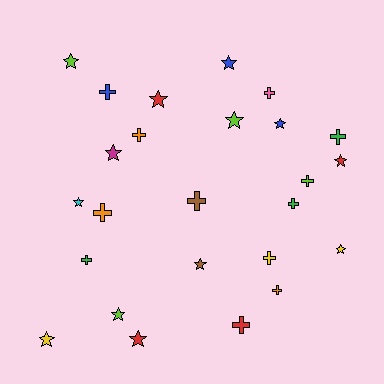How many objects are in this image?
There are 25 objects.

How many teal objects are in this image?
There are no teal objects.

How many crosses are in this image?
There are 12 crosses.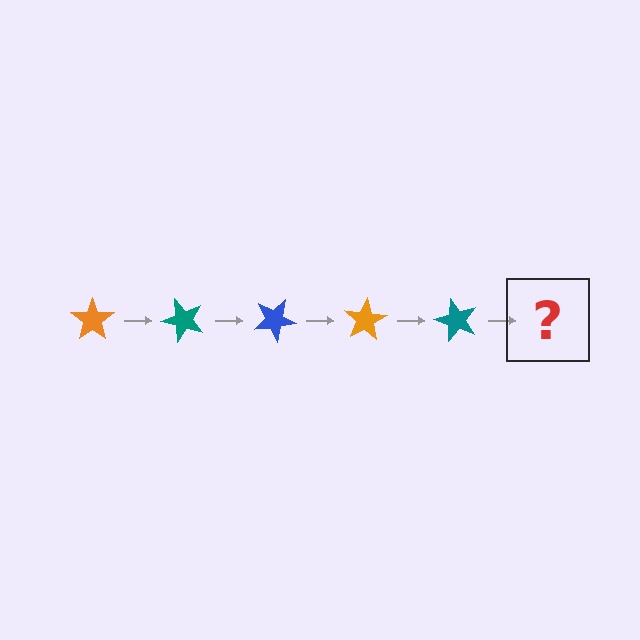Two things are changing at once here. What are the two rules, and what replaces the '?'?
The two rules are that it rotates 50 degrees each step and the color cycles through orange, teal, and blue. The '?' should be a blue star, rotated 250 degrees from the start.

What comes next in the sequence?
The next element should be a blue star, rotated 250 degrees from the start.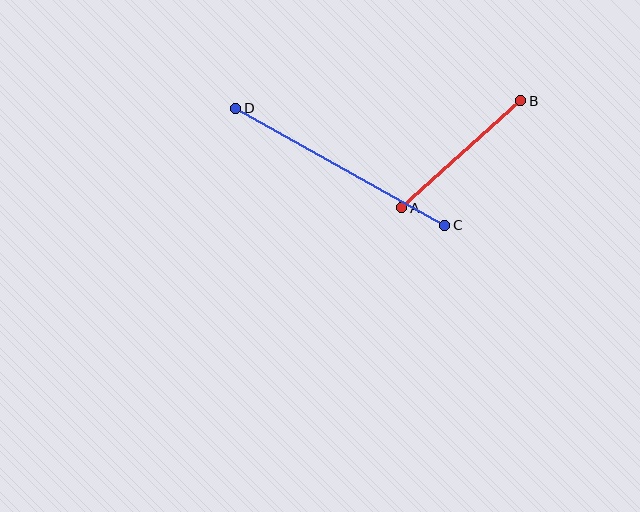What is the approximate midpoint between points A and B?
The midpoint is at approximately (461, 154) pixels.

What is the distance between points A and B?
The distance is approximately 160 pixels.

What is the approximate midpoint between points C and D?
The midpoint is at approximately (340, 167) pixels.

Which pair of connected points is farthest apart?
Points C and D are farthest apart.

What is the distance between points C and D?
The distance is approximately 240 pixels.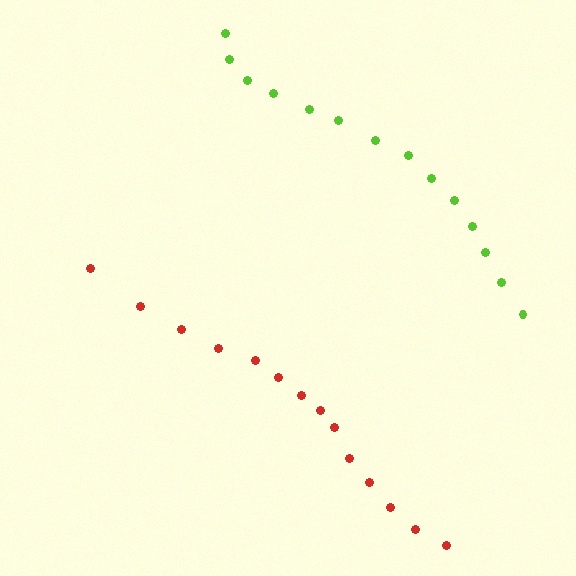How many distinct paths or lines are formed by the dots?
There are 2 distinct paths.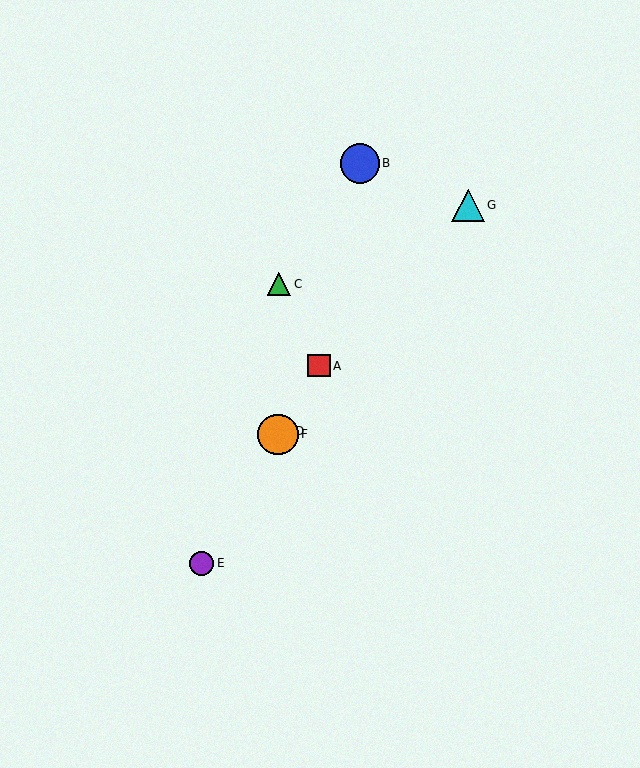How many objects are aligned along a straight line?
4 objects (A, D, E, F) are aligned along a straight line.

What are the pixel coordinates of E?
Object E is at (202, 563).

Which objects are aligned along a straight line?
Objects A, D, E, F are aligned along a straight line.